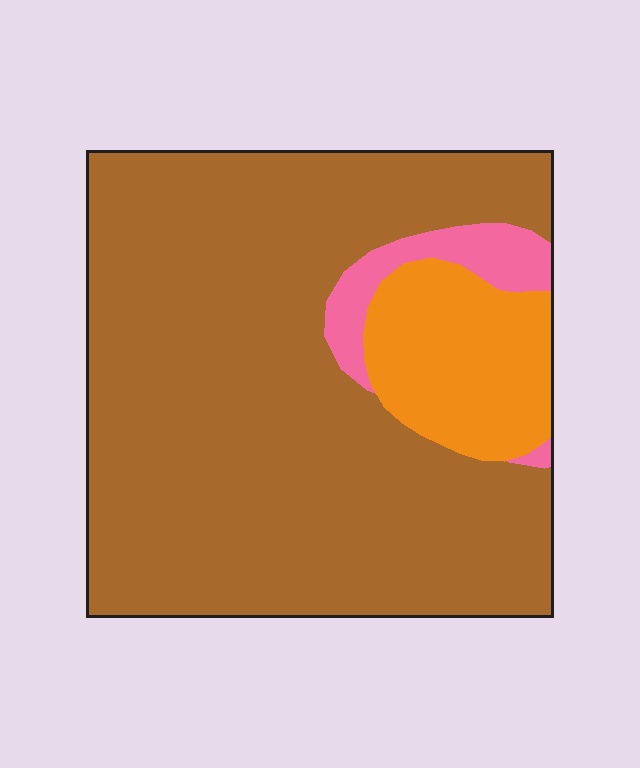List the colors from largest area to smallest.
From largest to smallest: brown, orange, pink.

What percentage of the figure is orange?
Orange takes up less than a quarter of the figure.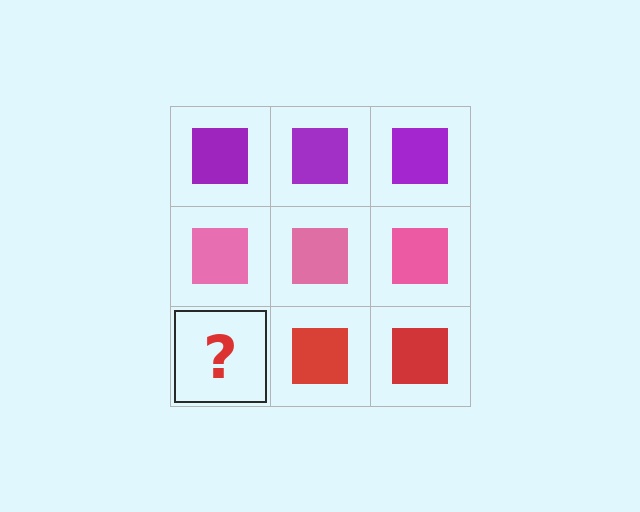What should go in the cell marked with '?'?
The missing cell should contain a red square.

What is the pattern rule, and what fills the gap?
The rule is that each row has a consistent color. The gap should be filled with a red square.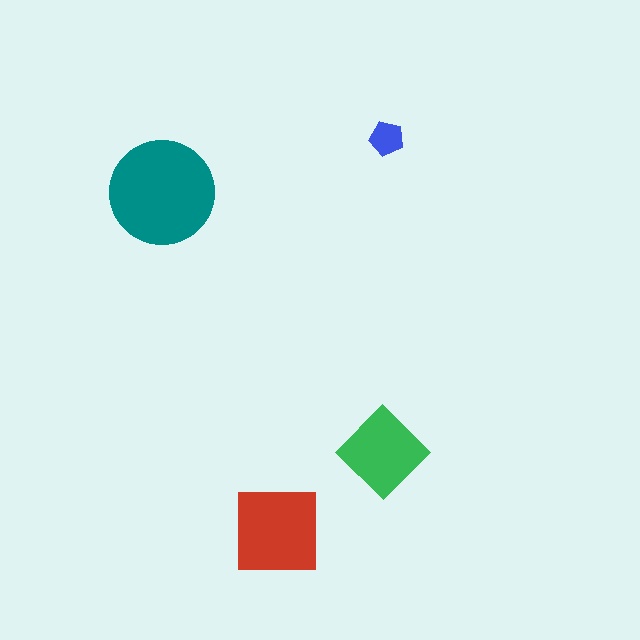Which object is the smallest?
The blue pentagon.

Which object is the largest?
The teal circle.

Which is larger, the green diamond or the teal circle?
The teal circle.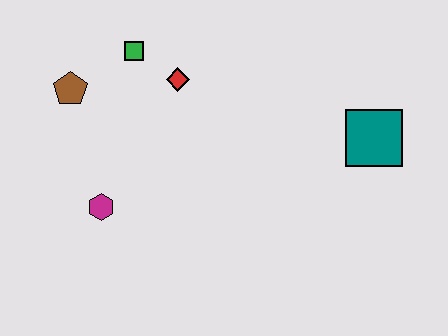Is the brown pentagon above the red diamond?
No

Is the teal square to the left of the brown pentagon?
No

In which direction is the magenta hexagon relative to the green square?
The magenta hexagon is below the green square.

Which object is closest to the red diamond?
The green square is closest to the red diamond.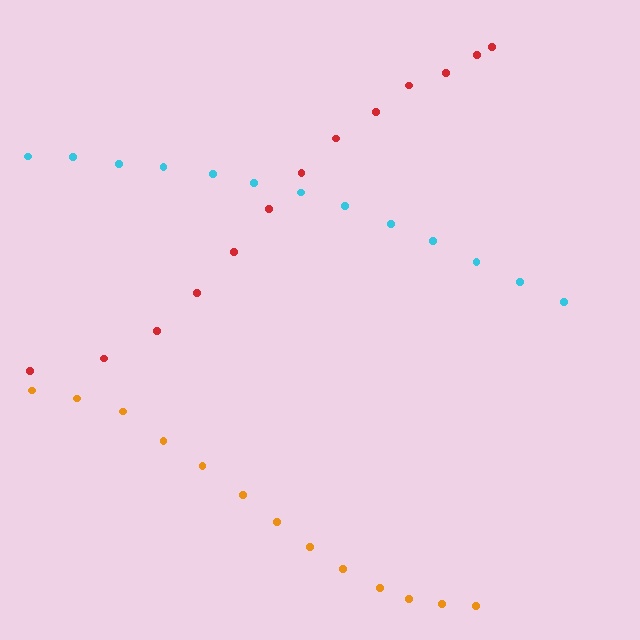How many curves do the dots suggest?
There are 3 distinct paths.